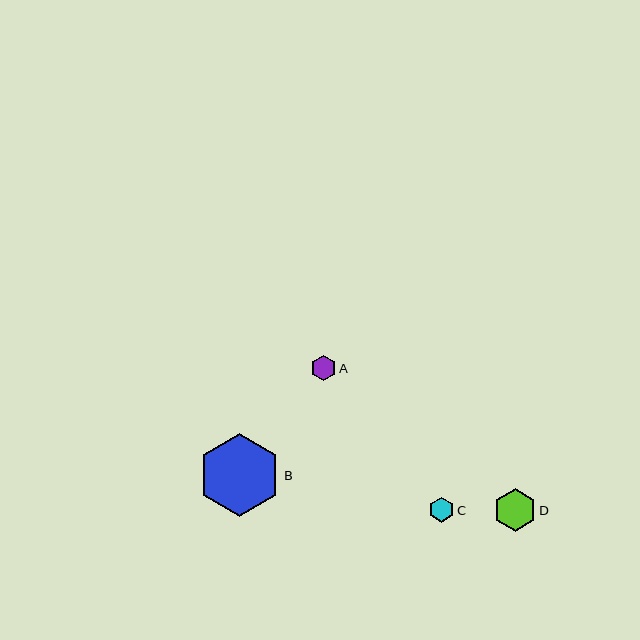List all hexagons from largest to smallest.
From largest to smallest: B, D, A, C.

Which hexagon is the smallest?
Hexagon C is the smallest with a size of approximately 25 pixels.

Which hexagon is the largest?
Hexagon B is the largest with a size of approximately 84 pixels.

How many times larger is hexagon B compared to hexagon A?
Hexagon B is approximately 3.3 times the size of hexagon A.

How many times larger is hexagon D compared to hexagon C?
Hexagon D is approximately 1.7 times the size of hexagon C.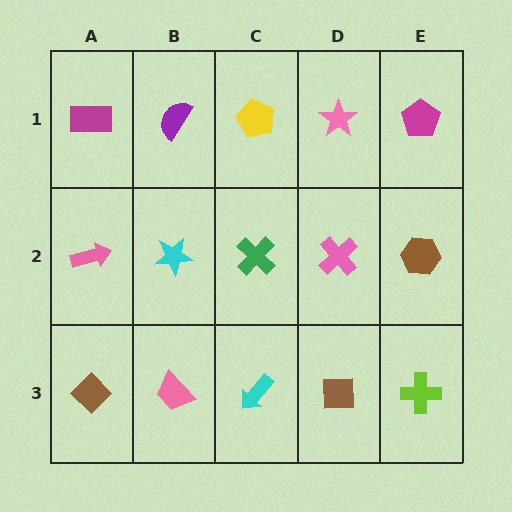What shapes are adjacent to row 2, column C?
A yellow pentagon (row 1, column C), a cyan arrow (row 3, column C), a cyan star (row 2, column B), a pink cross (row 2, column D).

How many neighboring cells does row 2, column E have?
3.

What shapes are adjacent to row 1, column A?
A pink arrow (row 2, column A), a purple semicircle (row 1, column B).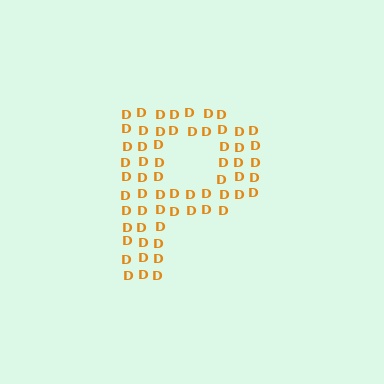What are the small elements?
The small elements are letter D's.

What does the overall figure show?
The overall figure shows the letter P.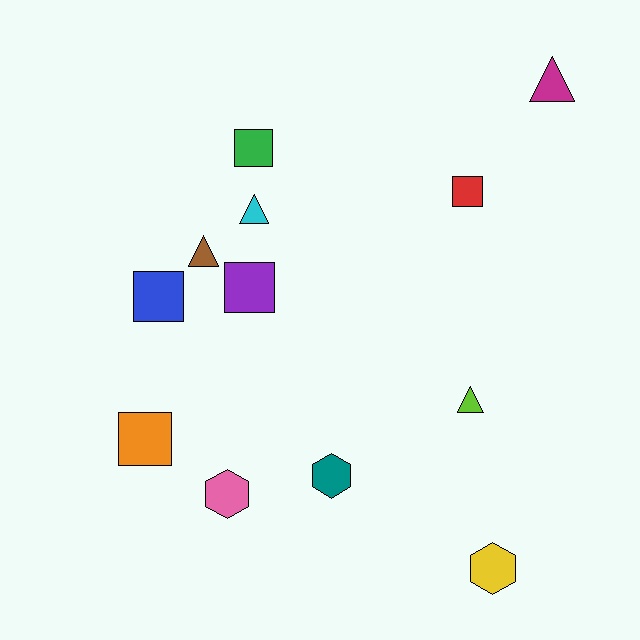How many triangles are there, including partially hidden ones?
There are 4 triangles.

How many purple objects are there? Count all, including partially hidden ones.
There is 1 purple object.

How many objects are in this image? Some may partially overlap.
There are 12 objects.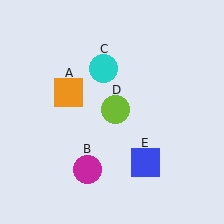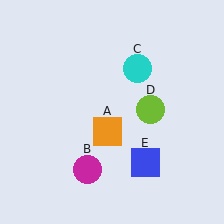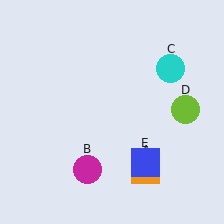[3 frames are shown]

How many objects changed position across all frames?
3 objects changed position: orange square (object A), cyan circle (object C), lime circle (object D).